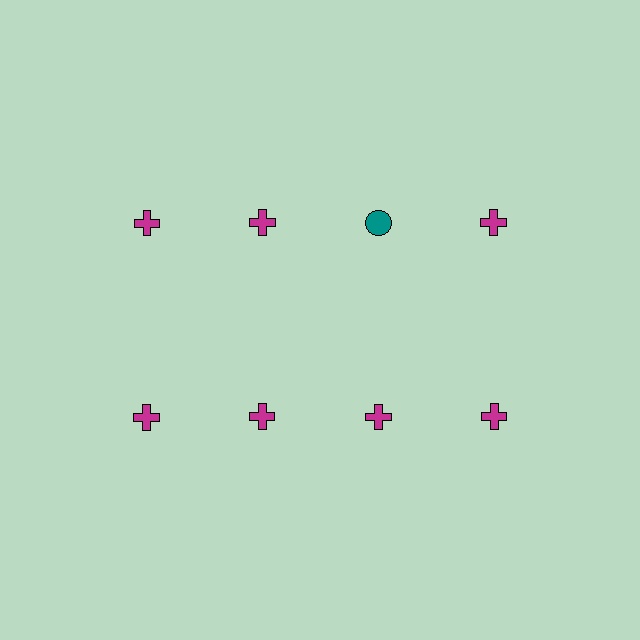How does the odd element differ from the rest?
It differs in both color (teal instead of magenta) and shape (circle instead of cross).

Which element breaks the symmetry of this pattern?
The teal circle in the top row, center column breaks the symmetry. All other shapes are magenta crosses.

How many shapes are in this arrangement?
There are 8 shapes arranged in a grid pattern.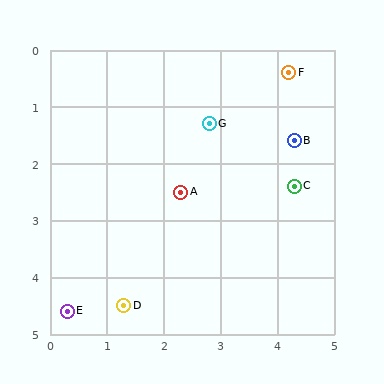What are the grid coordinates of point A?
Point A is at approximately (2.3, 2.5).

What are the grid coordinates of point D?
Point D is at approximately (1.3, 4.5).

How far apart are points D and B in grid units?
Points D and B are about 4.2 grid units apart.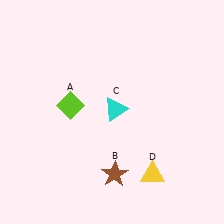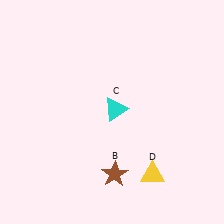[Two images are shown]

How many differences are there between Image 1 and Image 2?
There is 1 difference between the two images.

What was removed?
The lime diamond (A) was removed in Image 2.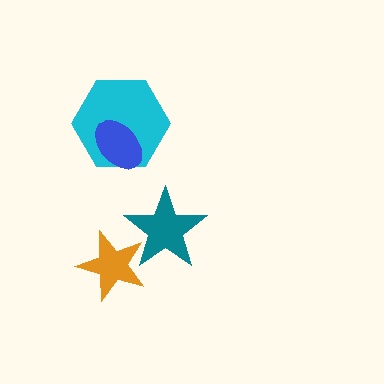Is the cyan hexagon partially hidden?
Yes, it is partially covered by another shape.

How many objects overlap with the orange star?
1 object overlaps with the orange star.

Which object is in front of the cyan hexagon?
The blue ellipse is in front of the cyan hexagon.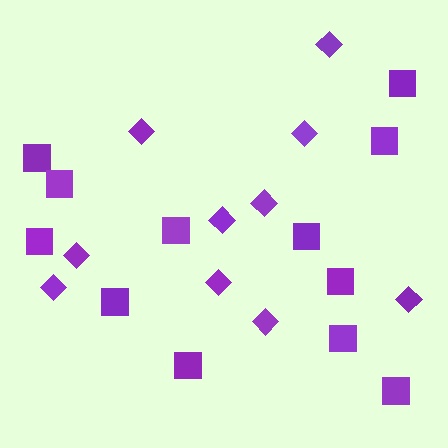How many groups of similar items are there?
There are 2 groups: one group of squares (12) and one group of diamonds (10).